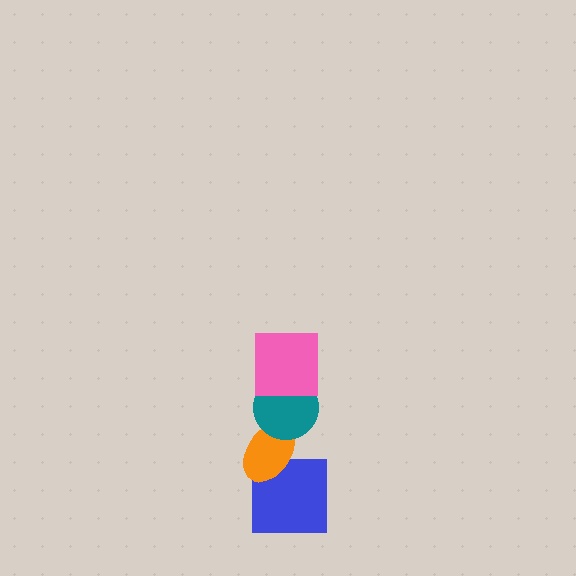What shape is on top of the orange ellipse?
The teal circle is on top of the orange ellipse.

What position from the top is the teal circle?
The teal circle is 2nd from the top.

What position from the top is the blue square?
The blue square is 4th from the top.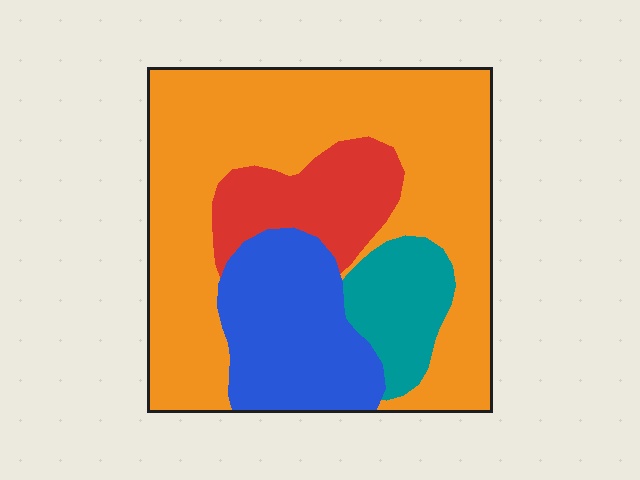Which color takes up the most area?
Orange, at roughly 55%.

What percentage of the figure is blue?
Blue takes up between a sixth and a third of the figure.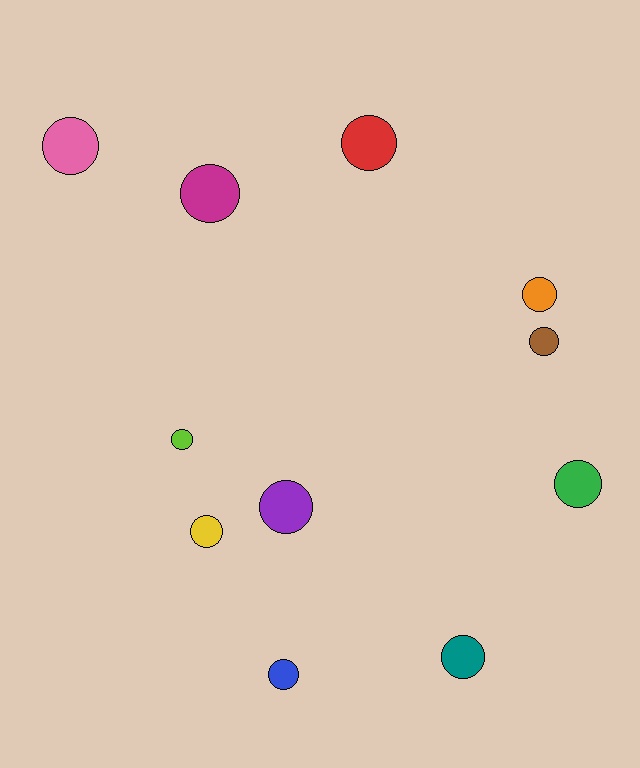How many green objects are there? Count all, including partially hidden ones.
There is 1 green object.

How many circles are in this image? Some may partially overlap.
There are 11 circles.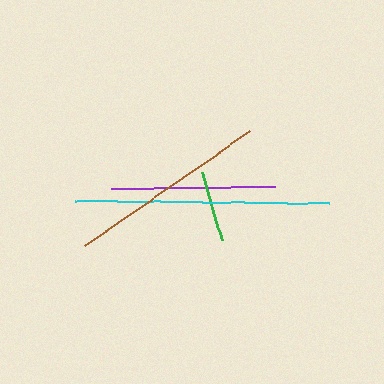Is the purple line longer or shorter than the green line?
The purple line is longer than the green line.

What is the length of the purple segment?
The purple segment is approximately 163 pixels long.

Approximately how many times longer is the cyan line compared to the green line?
The cyan line is approximately 3.6 times the length of the green line.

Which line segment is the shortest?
The green line is the shortest at approximately 71 pixels.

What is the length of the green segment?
The green segment is approximately 71 pixels long.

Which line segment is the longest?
The cyan line is the longest at approximately 254 pixels.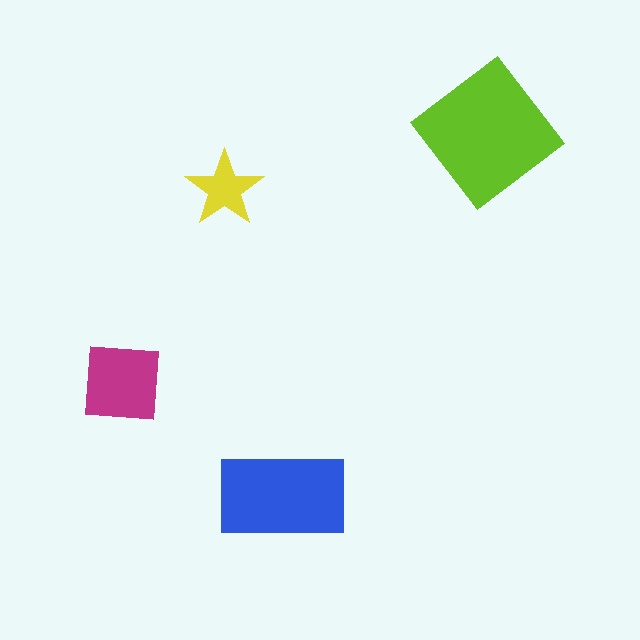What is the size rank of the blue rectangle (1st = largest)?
2nd.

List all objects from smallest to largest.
The yellow star, the magenta square, the blue rectangle, the lime diamond.